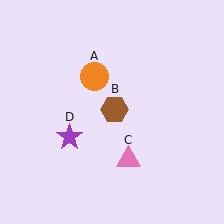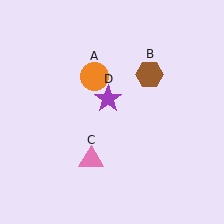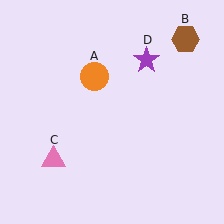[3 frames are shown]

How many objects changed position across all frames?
3 objects changed position: brown hexagon (object B), pink triangle (object C), purple star (object D).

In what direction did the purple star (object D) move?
The purple star (object D) moved up and to the right.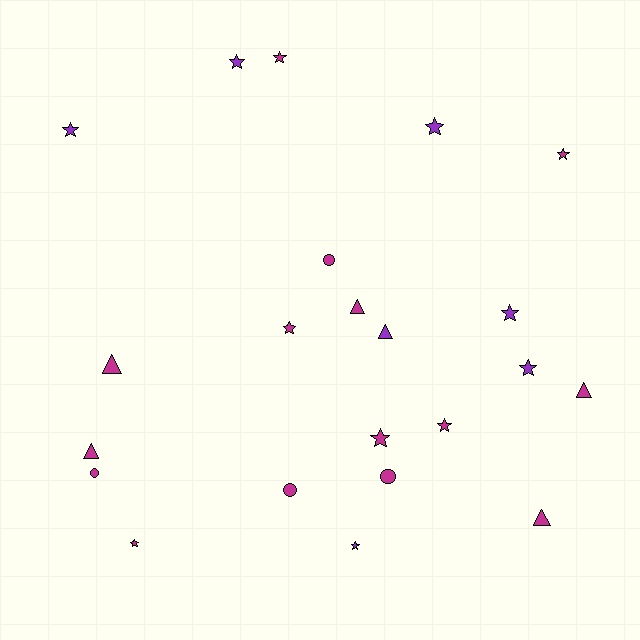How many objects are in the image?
There are 22 objects.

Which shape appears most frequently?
Star, with 12 objects.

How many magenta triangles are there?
There are 5 magenta triangles.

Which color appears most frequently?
Magenta, with 15 objects.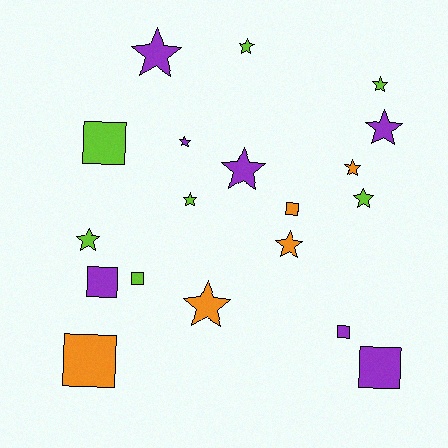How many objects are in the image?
There are 19 objects.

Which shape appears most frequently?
Star, with 12 objects.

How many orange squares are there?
There are 2 orange squares.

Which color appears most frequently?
Purple, with 7 objects.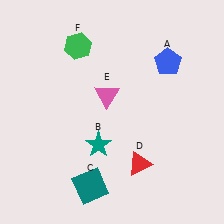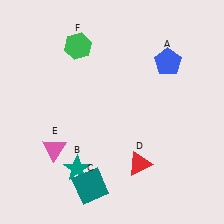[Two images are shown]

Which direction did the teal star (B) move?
The teal star (B) moved down.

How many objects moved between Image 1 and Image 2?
2 objects moved between the two images.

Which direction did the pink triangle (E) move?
The pink triangle (E) moved down.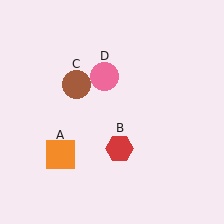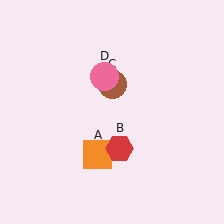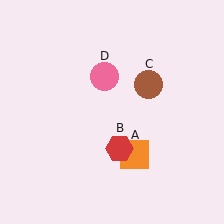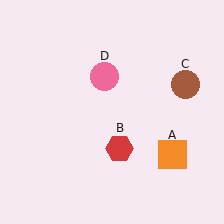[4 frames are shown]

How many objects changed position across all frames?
2 objects changed position: orange square (object A), brown circle (object C).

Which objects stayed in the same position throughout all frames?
Red hexagon (object B) and pink circle (object D) remained stationary.